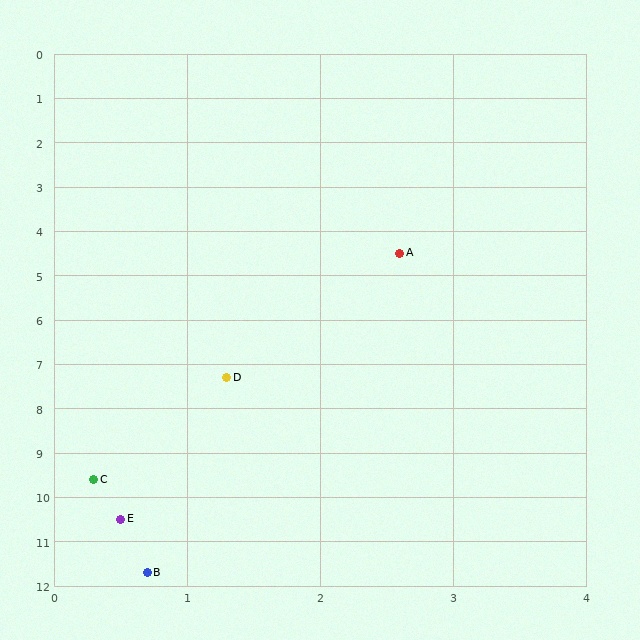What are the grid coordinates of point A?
Point A is at approximately (2.6, 4.5).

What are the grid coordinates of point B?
Point B is at approximately (0.7, 11.7).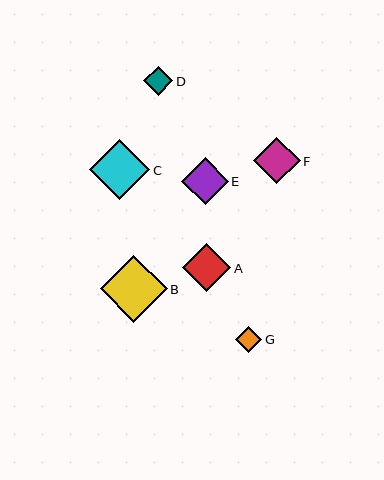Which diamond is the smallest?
Diamond G is the smallest with a size of approximately 26 pixels.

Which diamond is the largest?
Diamond B is the largest with a size of approximately 67 pixels.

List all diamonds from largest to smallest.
From largest to smallest: B, C, A, F, E, D, G.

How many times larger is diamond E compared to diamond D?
Diamond E is approximately 1.6 times the size of diamond D.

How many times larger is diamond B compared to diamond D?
Diamond B is approximately 2.3 times the size of diamond D.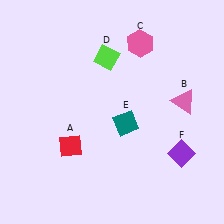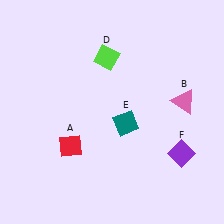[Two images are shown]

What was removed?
The pink hexagon (C) was removed in Image 2.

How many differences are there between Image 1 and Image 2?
There is 1 difference between the two images.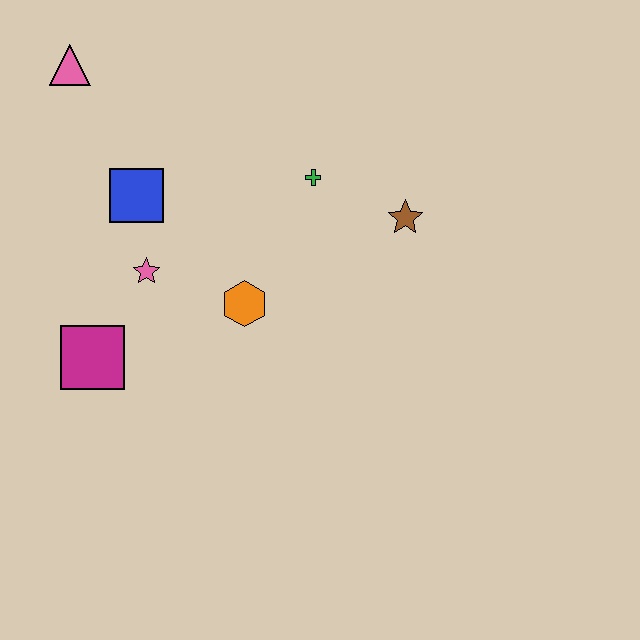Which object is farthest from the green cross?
The magenta square is farthest from the green cross.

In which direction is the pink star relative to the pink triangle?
The pink star is below the pink triangle.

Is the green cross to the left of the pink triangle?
No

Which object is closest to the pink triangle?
The blue square is closest to the pink triangle.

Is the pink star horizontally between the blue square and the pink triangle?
No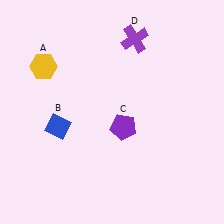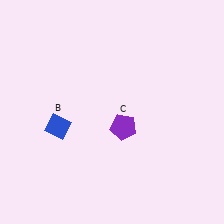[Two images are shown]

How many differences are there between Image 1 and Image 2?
There are 2 differences between the two images.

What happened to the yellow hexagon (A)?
The yellow hexagon (A) was removed in Image 2. It was in the top-left area of Image 1.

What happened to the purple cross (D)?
The purple cross (D) was removed in Image 2. It was in the top-right area of Image 1.